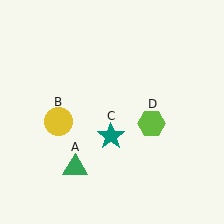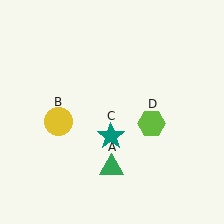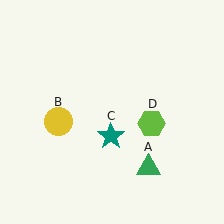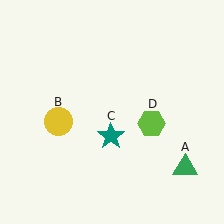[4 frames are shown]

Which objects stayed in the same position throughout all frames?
Yellow circle (object B) and teal star (object C) and lime hexagon (object D) remained stationary.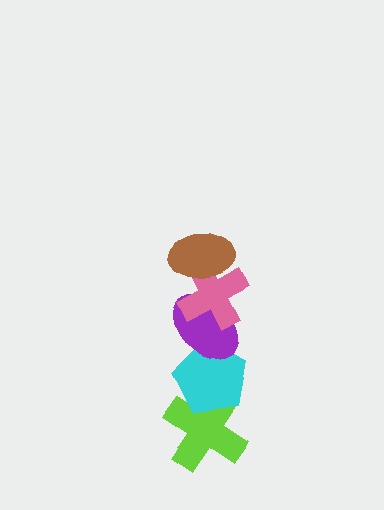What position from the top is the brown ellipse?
The brown ellipse is 1st from the top.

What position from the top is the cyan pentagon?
The cyan pentagon is 4th from the top.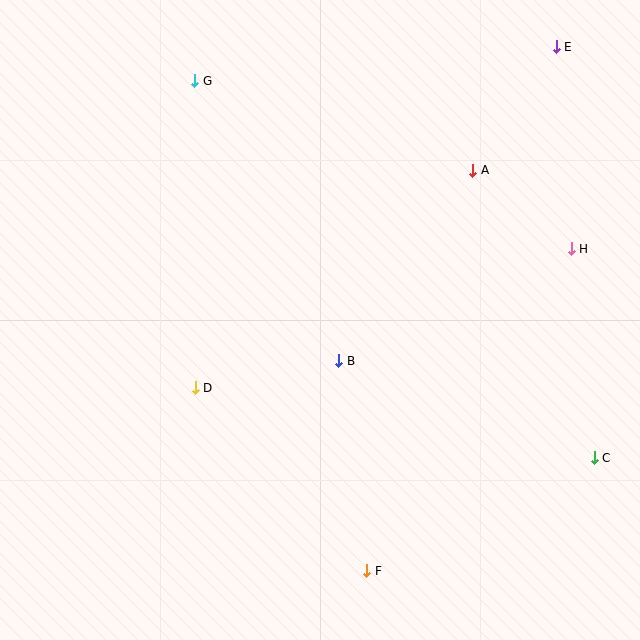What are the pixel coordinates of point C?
Point C is at (594, 458).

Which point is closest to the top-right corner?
Point E is closest to the top-right corner.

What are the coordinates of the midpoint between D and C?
The midpoint between D and C is at (395, 423).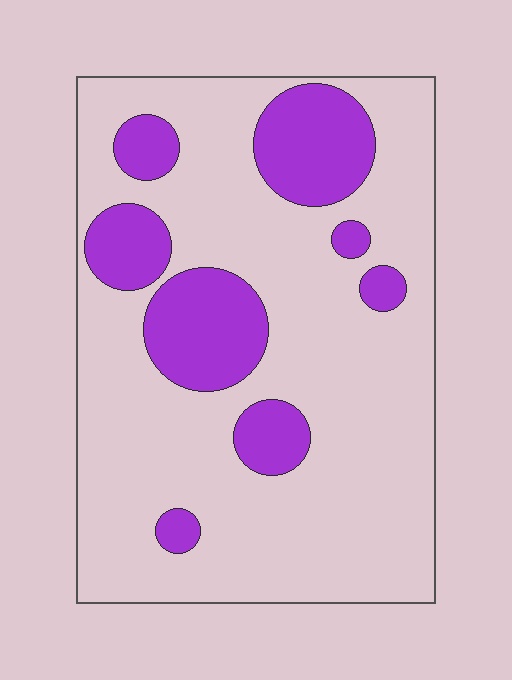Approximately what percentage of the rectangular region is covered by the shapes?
Approximately 25%.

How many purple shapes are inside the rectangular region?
8.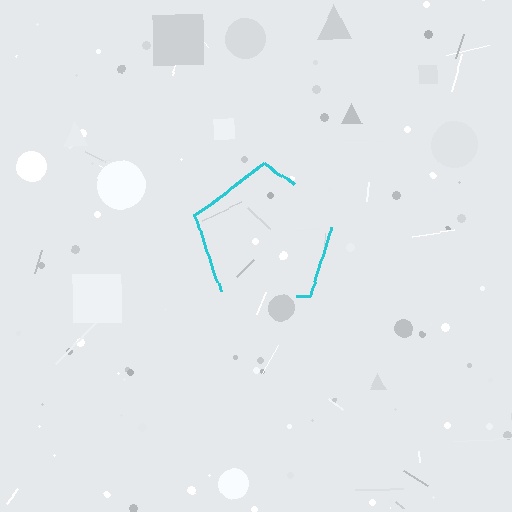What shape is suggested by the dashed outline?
The dashed outline suggests a pentagon.